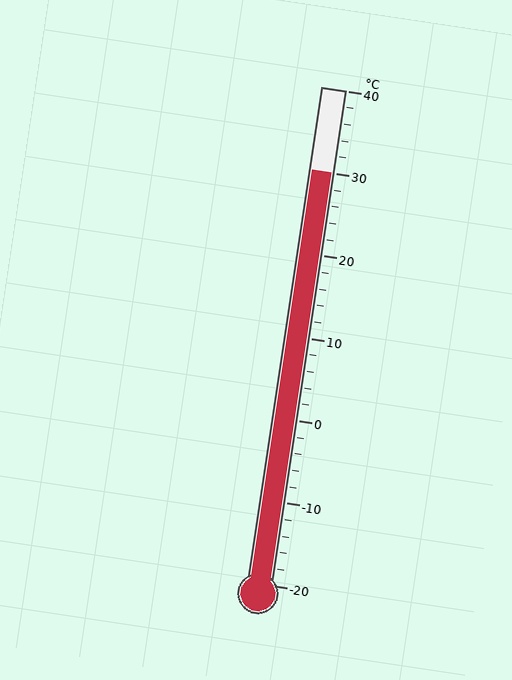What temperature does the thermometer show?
The thermometer shows approximately 30°C.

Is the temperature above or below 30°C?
The temperature is at 30°C.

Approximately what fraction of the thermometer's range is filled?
The thermometer is filled to approximately 85% of its range.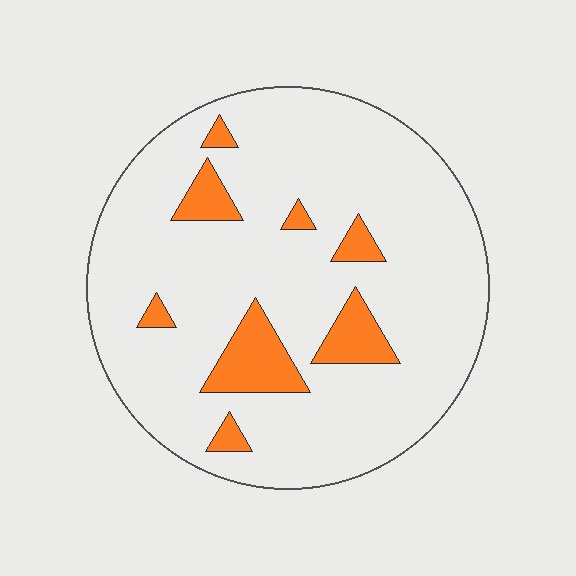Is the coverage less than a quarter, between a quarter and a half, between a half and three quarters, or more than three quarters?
Less than a quarter.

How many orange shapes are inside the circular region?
8.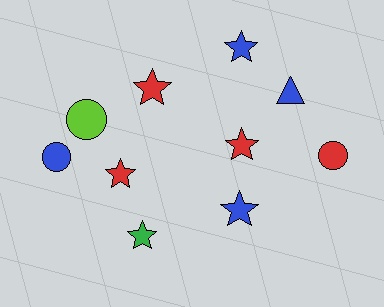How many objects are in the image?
There are 10 objects.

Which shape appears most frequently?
Star, with 6 objects.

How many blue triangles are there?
There is 1 blue triangle.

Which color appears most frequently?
Blue, with 4 objects.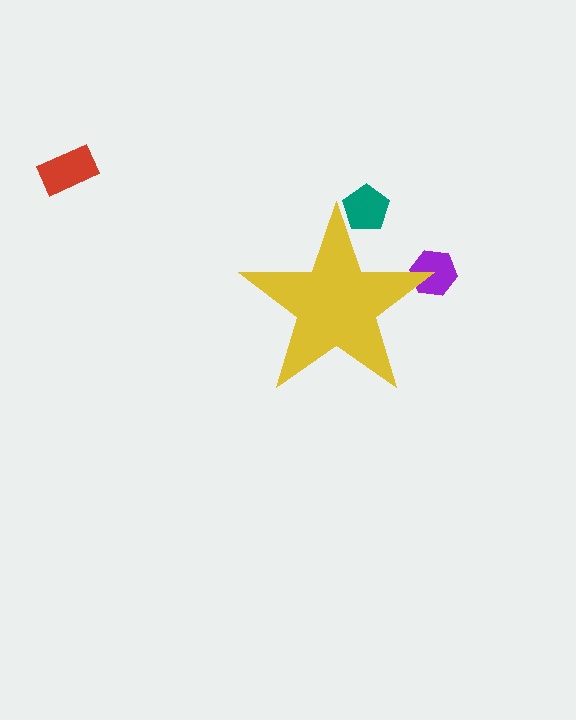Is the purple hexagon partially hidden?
Yes, the purple hexagon is partially hidden behind the yellow star.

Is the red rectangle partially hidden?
No, the red rectangle is fully visible.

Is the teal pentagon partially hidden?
Yes, the teal pentagon is partially hidden behind the yellow star.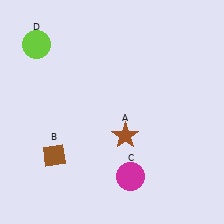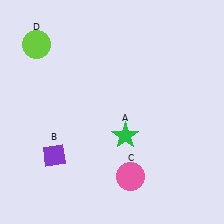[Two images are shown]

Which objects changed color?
A changed from brown to green. B changed from brown to purple. C changed from magenta to pink.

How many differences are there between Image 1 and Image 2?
There are 3 differences between the two images.